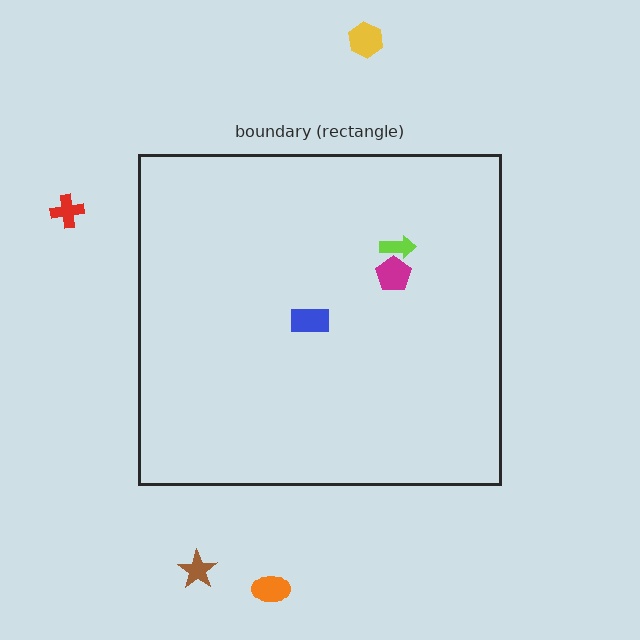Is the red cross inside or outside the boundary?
Outside.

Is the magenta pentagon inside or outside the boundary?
Inside.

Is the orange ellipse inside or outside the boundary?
Outside.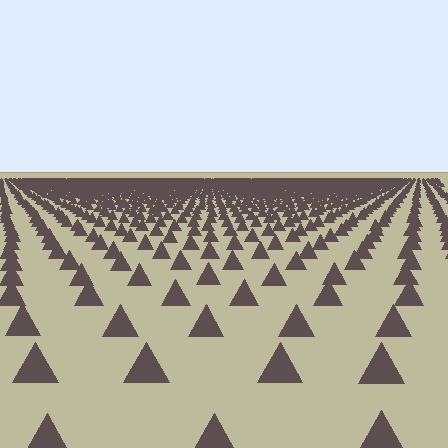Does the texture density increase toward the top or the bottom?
Density increases toward the top.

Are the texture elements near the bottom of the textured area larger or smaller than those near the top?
Larger. Near the bottom, elements are closer to the viewer and appear at a bigger on-screen size.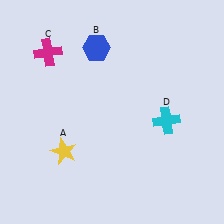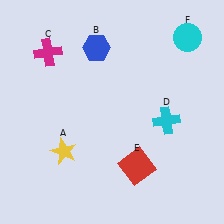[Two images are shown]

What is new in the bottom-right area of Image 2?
A red square (E) was added in the bottom-right area of Image 2.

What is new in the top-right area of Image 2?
A cyan circle (F) was added in the top-right area of Image 2.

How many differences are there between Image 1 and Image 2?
There are 2 differences between the two images.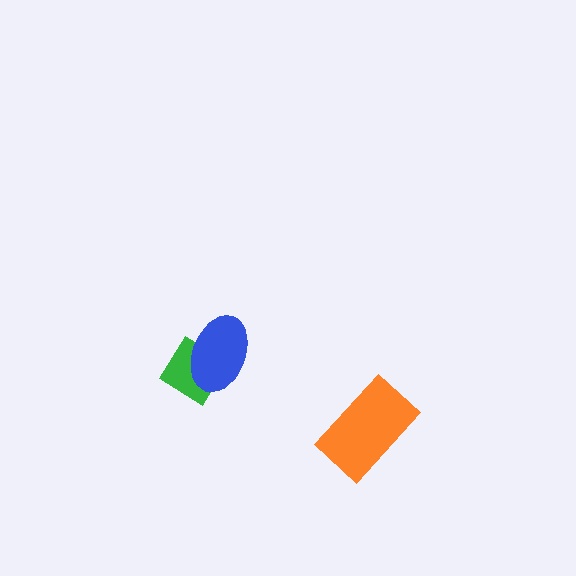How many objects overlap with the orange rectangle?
0 objects overlap with the orange rectangle.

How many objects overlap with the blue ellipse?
1 object overlaps with the blue ellipse.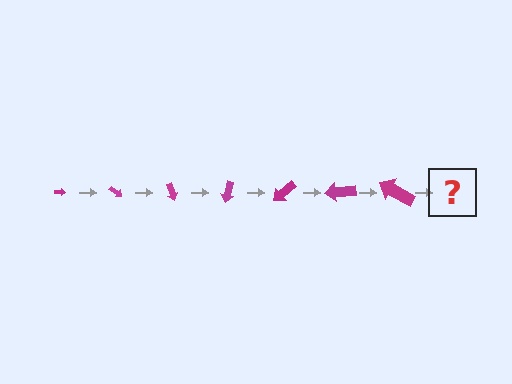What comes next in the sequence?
The next element should be an arrow, larger than the previous one and rotated 245 degrees from the start.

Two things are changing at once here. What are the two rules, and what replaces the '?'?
The two rules are that the arrow grows larger each step and it rotates 35 degrees each step. The '?' should be an arrow, larger than the previous one and rotated 245 degrees from the start.